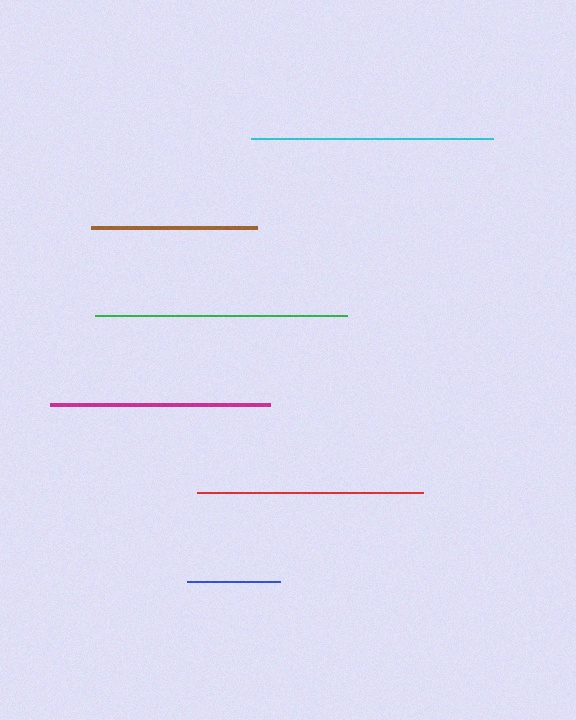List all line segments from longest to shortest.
From longest to shortest: green, cyan, red, magenta, brown, blue.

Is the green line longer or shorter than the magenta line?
The green line is longer than the magenta line.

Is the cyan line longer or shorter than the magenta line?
The cyan line is longer than the magenta line.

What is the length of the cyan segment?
The cyan segment is approximately 241 pixels long.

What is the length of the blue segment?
The blue segment is approximately 93 pixels long.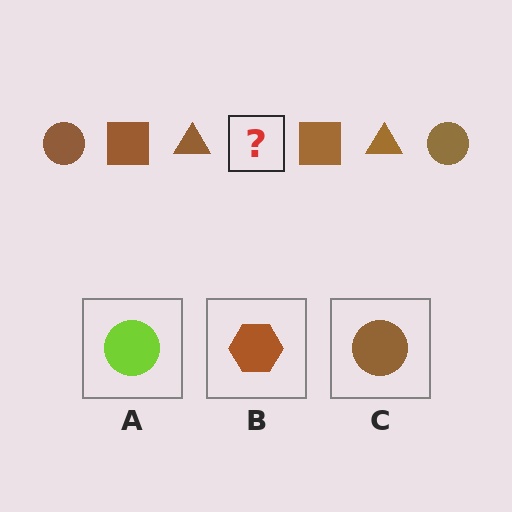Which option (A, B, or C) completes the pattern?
C.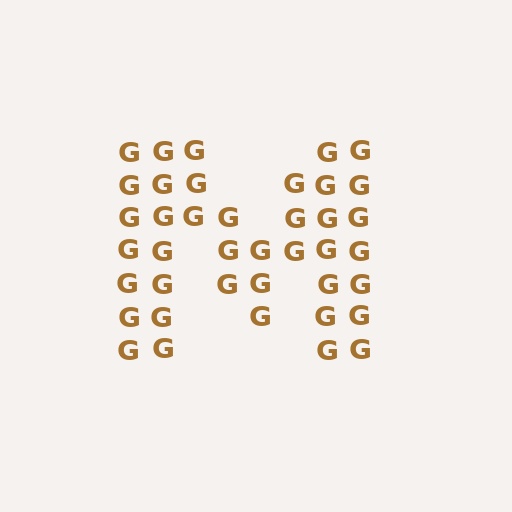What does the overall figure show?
The overall figure shows the letter M.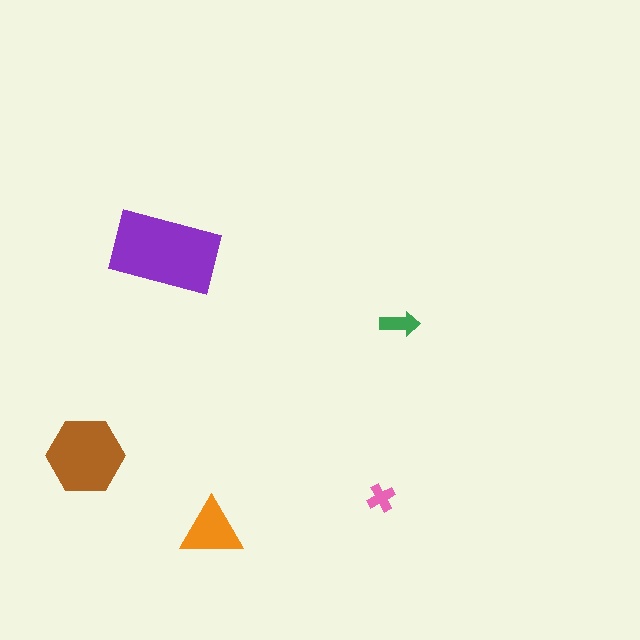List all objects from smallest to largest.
The pink cross, the green arrow, the orange triangle, the brown hexagon, the purple rectangle.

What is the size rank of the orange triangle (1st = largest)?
3rd.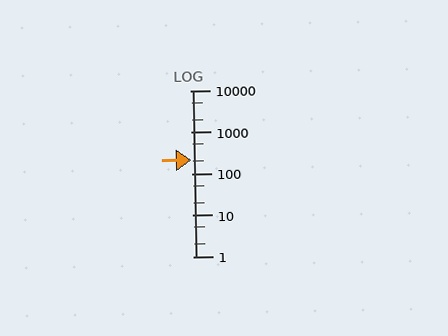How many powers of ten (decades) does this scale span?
The scale spans 4 decades, from 1 to 10000.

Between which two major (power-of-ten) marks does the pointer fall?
The pointer is between 100 and 1000.